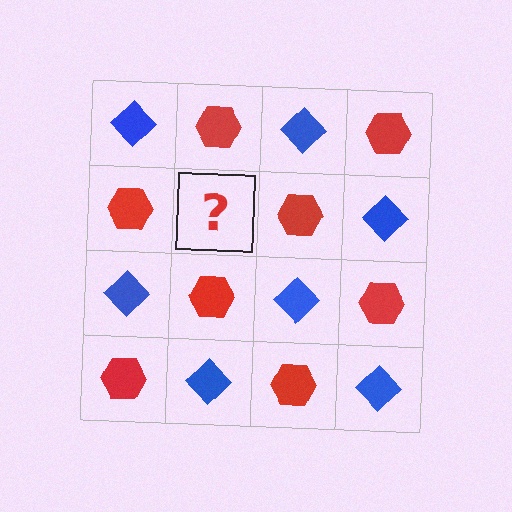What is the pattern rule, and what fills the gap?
The rule is that it alternates blue diamond and red hexagon in a checkerboard pattern. The gap should be filled with a blue diamond.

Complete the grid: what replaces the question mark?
The question mark should be replaced with a blue diamond.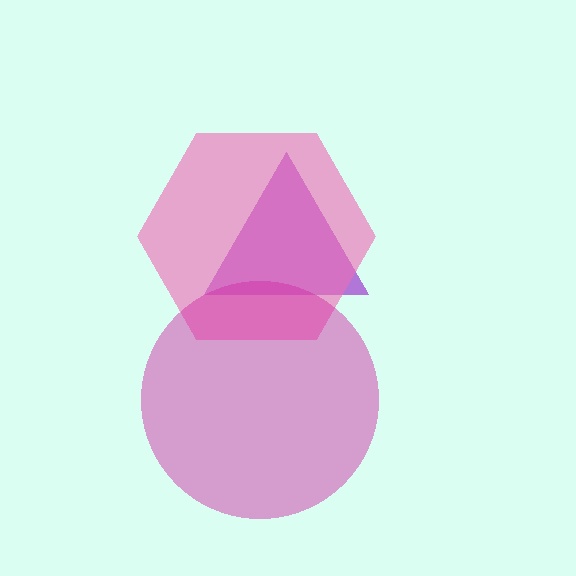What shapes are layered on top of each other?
The layered shapes are: a purple triangle, a pink hexagon, a magenta circle.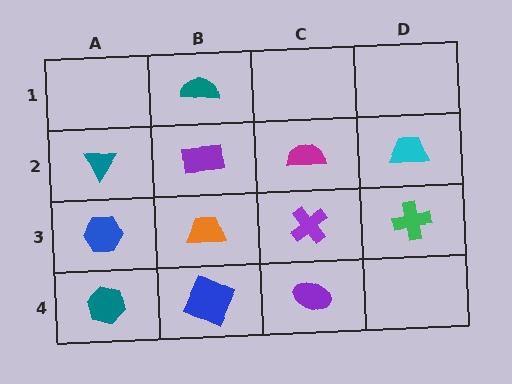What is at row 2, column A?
A teal triangle.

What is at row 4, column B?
A blue square.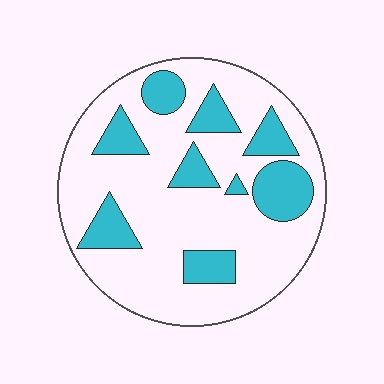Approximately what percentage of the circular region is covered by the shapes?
Approximately 25%.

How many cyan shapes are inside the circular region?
9.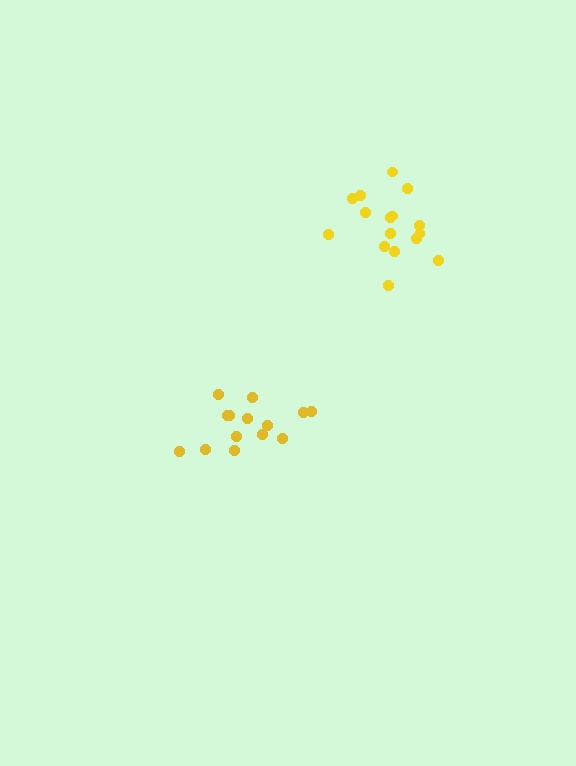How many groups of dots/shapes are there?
There are 2 groups.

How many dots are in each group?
Group 1: 14 dots, Group 2: 16 dots (30 total).